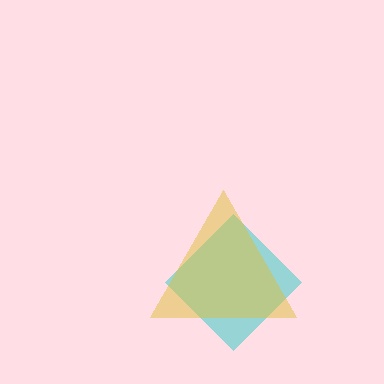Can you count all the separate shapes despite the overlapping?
Yes, there are 2 separate shapes.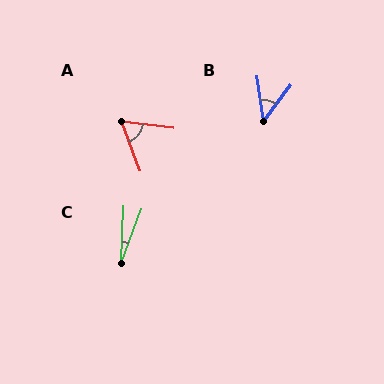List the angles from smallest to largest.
C (18°), B (44°), A (63°).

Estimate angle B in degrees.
Approximately 44 degrees.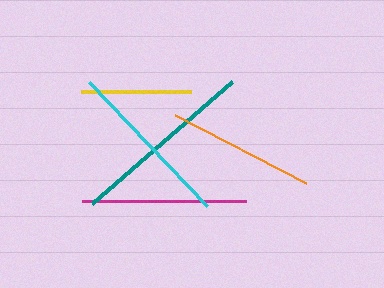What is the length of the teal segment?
The teal segment is approximately 185 pixels long.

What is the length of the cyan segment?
The cyan segment is approximately 171 pixels long.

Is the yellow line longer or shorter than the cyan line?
The cyan line is longer than the yellow line.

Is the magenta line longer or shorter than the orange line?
The magenta line is longer than the orange line.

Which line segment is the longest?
The teal line is the longest at approximately 185 pixels.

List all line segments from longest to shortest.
From longest to shortest: teal, cyan, magenta, orange, yellow.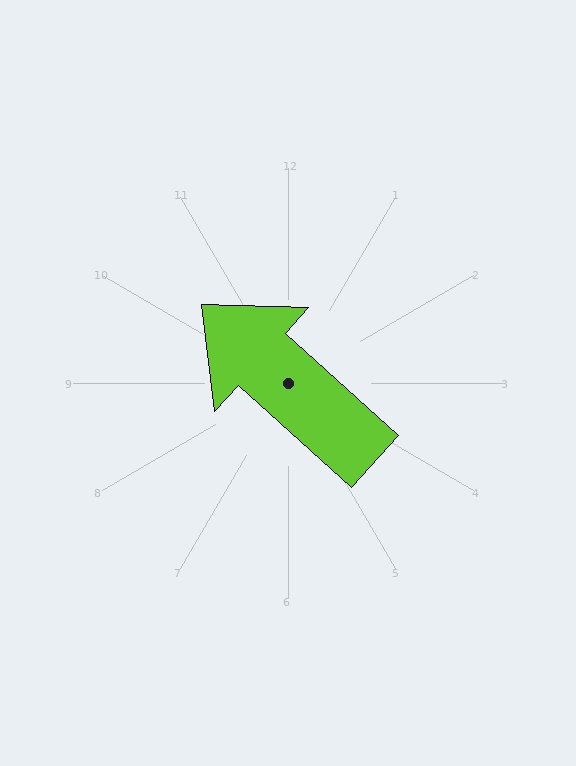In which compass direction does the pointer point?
Northwest.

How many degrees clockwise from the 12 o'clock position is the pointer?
Approximately 312 degrees.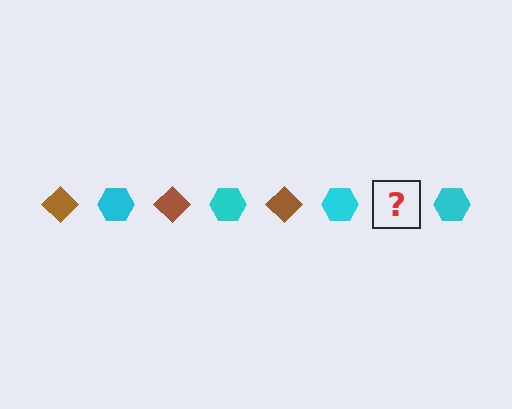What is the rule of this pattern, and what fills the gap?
The rule is that the pattern alternates between brown diamond and cyan hexagon. The gap should be filled with a brown diamond.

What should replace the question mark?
The question mark should be replaced with a brown diamond.